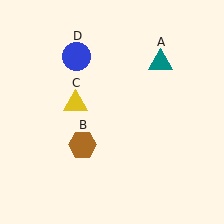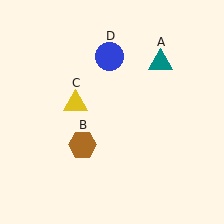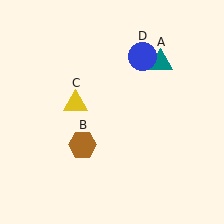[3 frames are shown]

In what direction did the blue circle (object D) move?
The blue circle (object D) moved right.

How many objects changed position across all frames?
1 object changed position: blue circle (object D).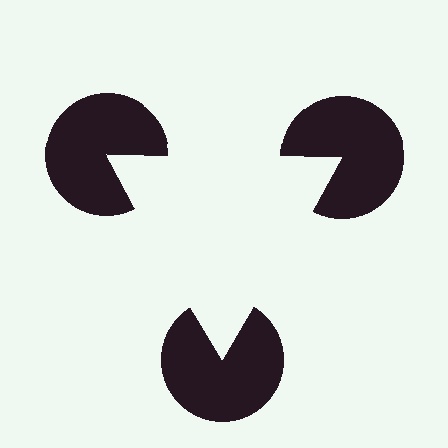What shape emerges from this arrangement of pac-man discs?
An illusory triangle — its edges are inferred from the aligned wedge cuts in the pac-man discs, not physically drawn.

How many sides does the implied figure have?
3 sides.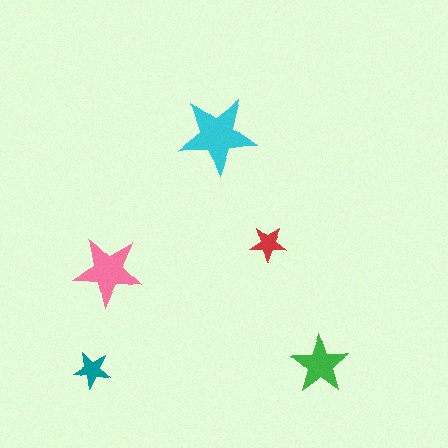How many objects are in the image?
There are 5 objects in the image.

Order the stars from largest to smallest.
the cyan one, the pink one, the green one, the teal one, the red one.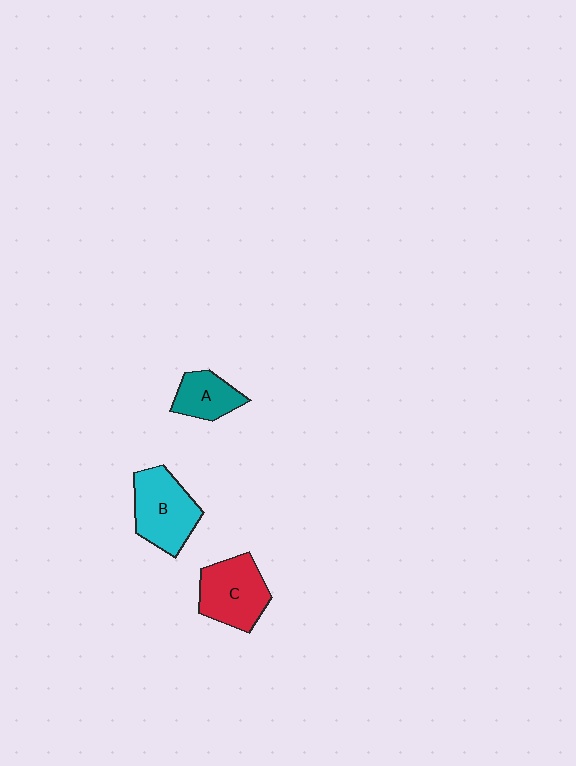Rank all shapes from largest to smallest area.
From largest to smallest: B (cyan), C (red), A (teal).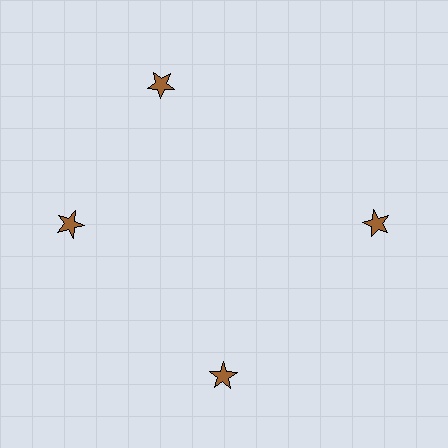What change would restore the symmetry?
The symmetry would be restored by rotating it back into even spacing with its neighbors so that all 4 stars sit at equal angles and equal distance from the center.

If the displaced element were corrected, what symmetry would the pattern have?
It would have 4-fold rotational symmetry — the pattern would map onto itself every 90 degrees.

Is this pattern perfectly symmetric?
No. The 4 brown stars are arranged in a ring, but one element near the 12 o'clock position is rotated out of alignment along the ring, breaking the 4-fold rotational symmetry.